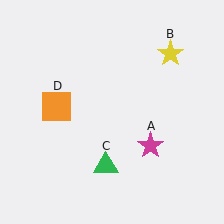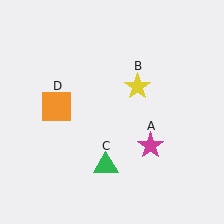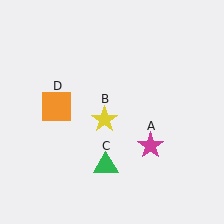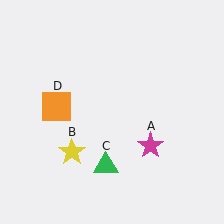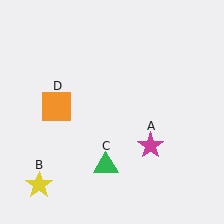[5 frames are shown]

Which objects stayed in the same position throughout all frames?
Magenta star (object A) and green triangle (object C) and orange square (object D) remained stationary.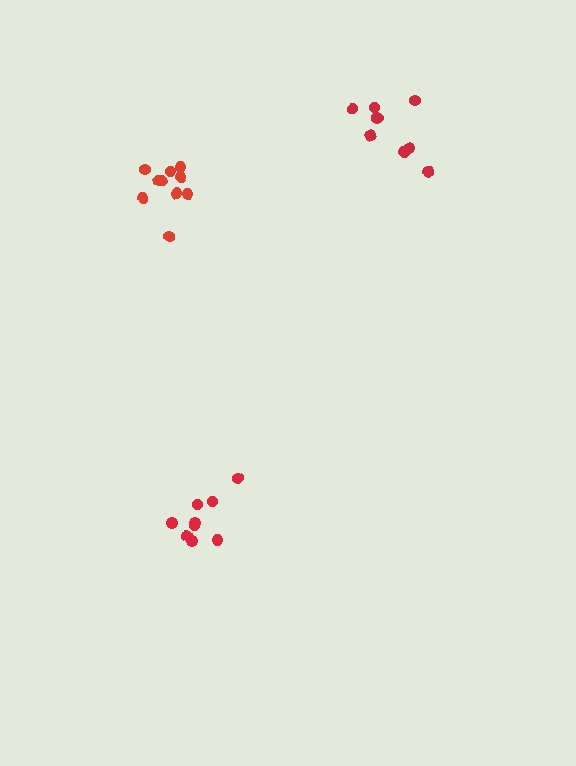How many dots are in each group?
Group 1: 9 dots, Group 2: 9 dots, Group 3: 10 dots (28 total).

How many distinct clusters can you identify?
There are 3 distinct clusters.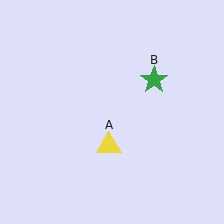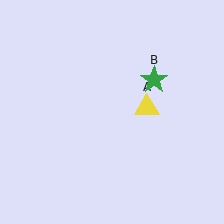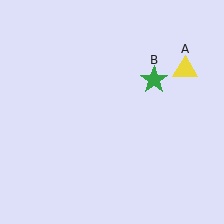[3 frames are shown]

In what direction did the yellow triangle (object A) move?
The yellow triangle (object A) moved up and to the right.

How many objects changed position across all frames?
1 object changed position: yellow triangle (object A).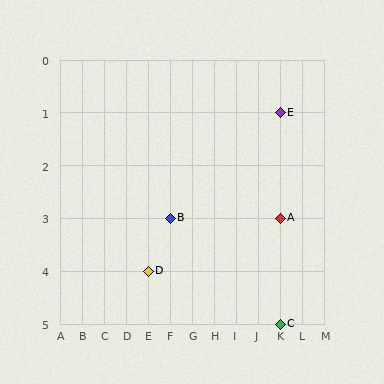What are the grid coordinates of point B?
Point B is at grid coordinates (F, 3).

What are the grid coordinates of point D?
Point D is at grid coordinates (E, 4).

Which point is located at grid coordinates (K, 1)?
Point E is at (K, 1).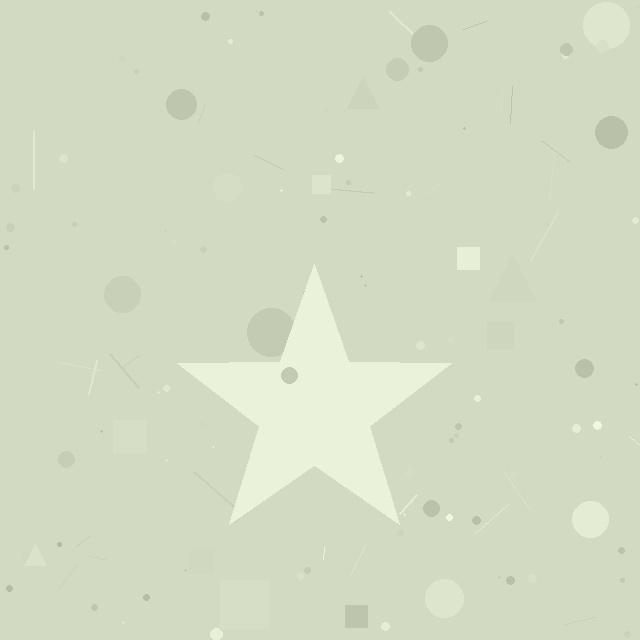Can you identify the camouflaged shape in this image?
The camouflaged shape is a star.